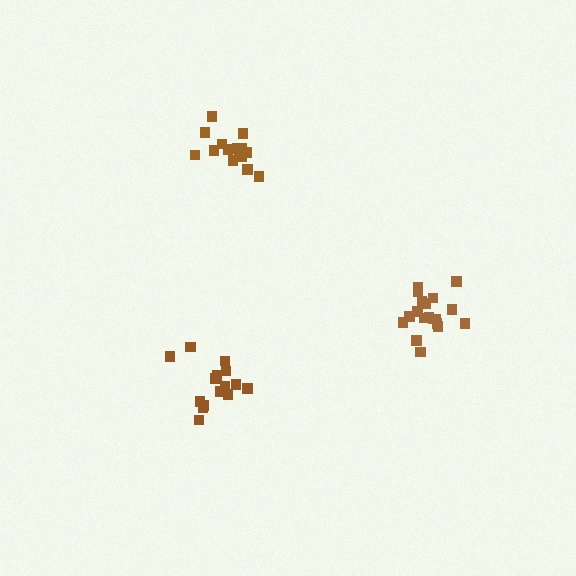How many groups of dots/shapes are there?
There are 3 groups.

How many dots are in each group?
Group 1: 16 dots, Group 2: 19 dots, Group 3: 15 dots (50 total).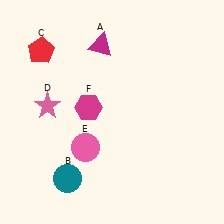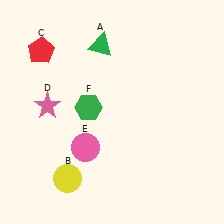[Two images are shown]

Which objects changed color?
A changed from magenta to green. B changed from teal to yellow. F changed from magenta to green.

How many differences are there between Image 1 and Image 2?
There are 3 differences between the two images.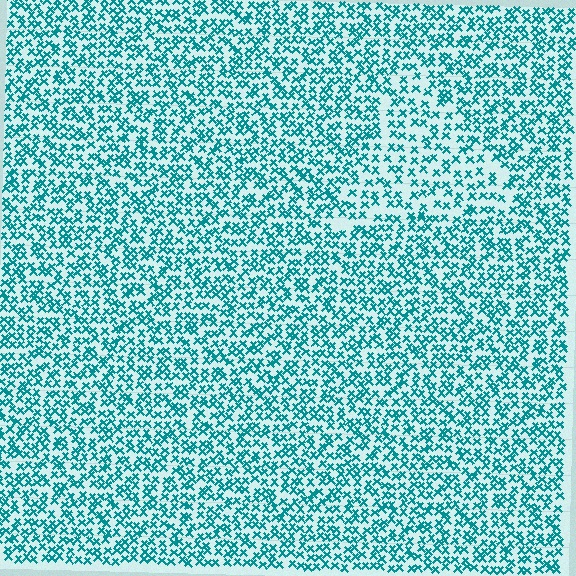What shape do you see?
I see a triangle.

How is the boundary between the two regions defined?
The boundary is defined by a change in element density (approximately 1.6x ratio). All elements are the same color, size, and shape.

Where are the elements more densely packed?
The elements are more densely packed outside the triangle boundary.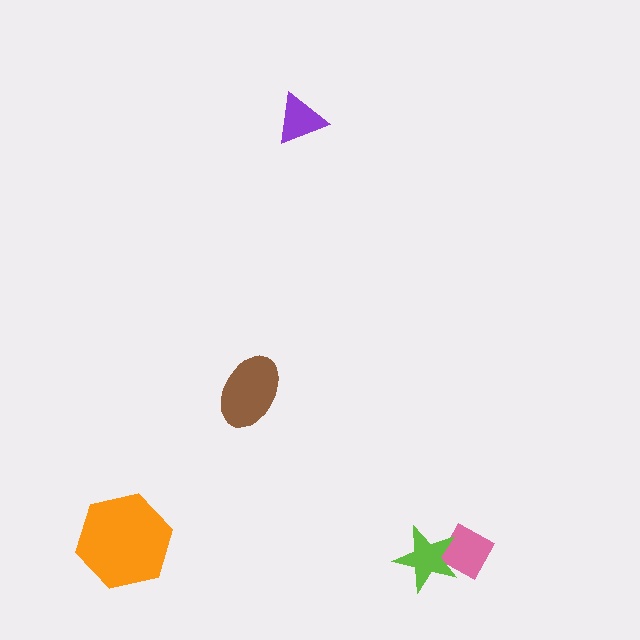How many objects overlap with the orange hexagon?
0 objects overlap with the orange hexagon.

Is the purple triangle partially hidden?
No, no other shape covers it.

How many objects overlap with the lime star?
1 object overlaps with the lime star.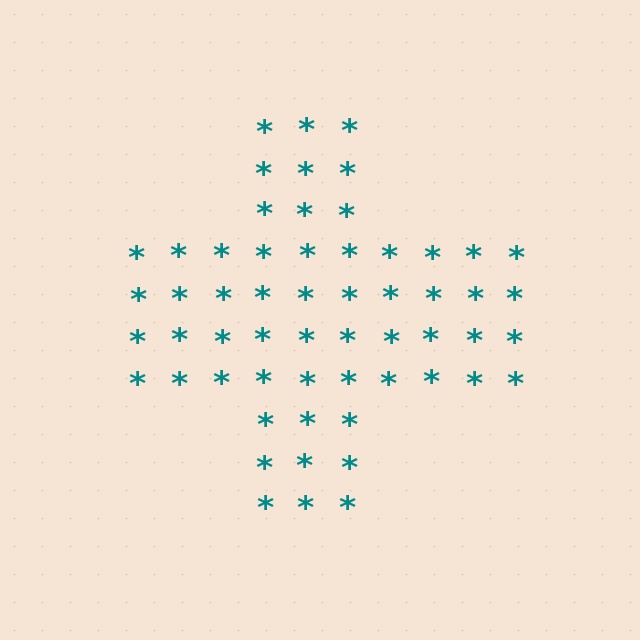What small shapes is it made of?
It is made of small asterisks.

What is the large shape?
The large shape is a cross.